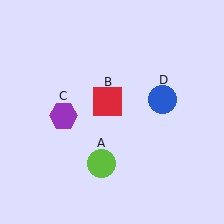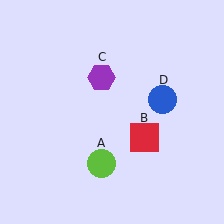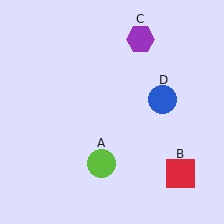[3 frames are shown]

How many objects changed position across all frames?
2 objects changed position: red square (object B), purple hexagon (object C).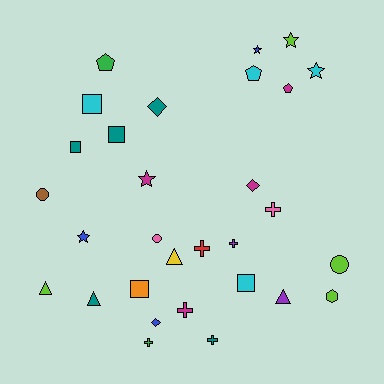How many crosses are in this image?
There are 6 crosses.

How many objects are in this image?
There are 30 objects.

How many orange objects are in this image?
There is 1 orange object.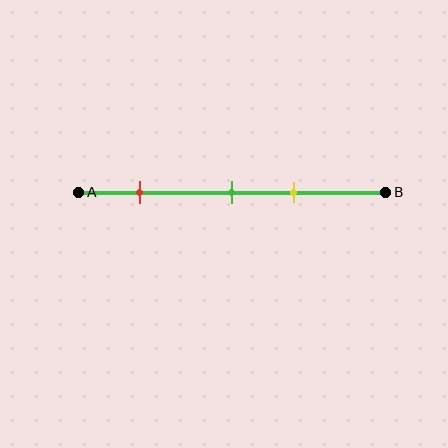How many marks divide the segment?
There are 3 marks dividing the segment.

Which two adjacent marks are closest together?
The green and yellow marks are the closest adjacent pair.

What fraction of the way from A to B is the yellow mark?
The yellow mark is approximately 70% (0.7) of the way from A to B.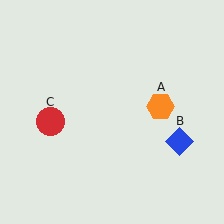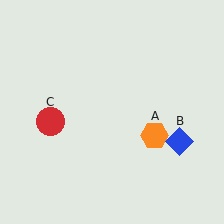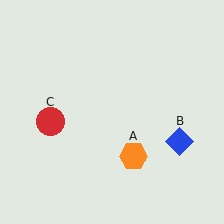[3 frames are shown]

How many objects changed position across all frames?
1 object changed position: orange hexagon (object A).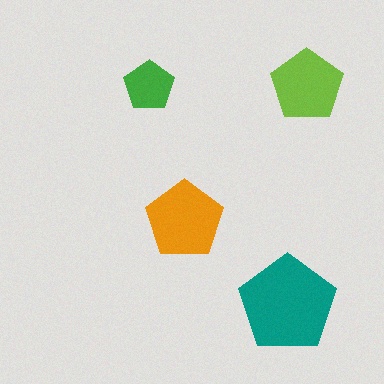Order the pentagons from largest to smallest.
the teal one, the orange one, the lime one, the green one.